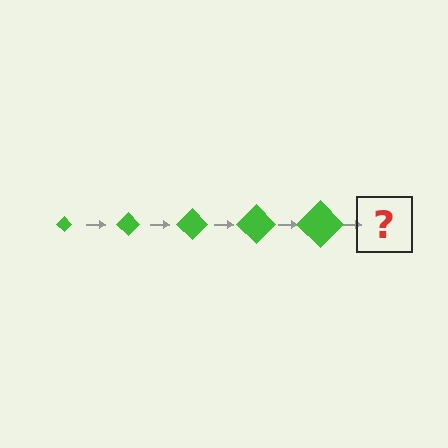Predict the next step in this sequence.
The next step is a green diamond, larger than the previous one.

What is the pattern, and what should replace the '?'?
The pattern is that the diamond gets progressively larger each step. The '?' should be a green diamond, larger than the previous one.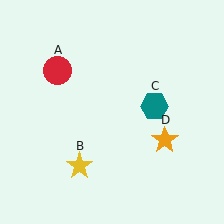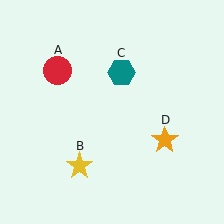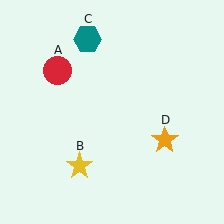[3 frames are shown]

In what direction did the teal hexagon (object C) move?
The teal hexagon (object C) moved up and to the left.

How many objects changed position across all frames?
1 object changed position: teal hexagon (object C).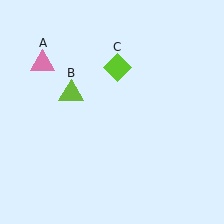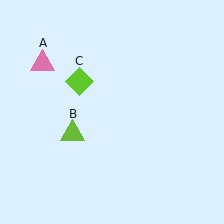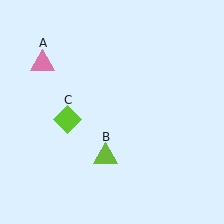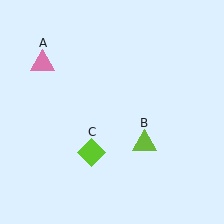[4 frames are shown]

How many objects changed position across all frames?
2 objects changed position: lime triangle (object B), lime diamond (object C).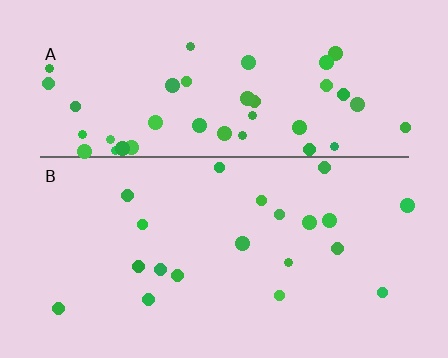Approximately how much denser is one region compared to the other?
Approximately 2.1× — region A over region B.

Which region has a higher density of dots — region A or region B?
A (the top).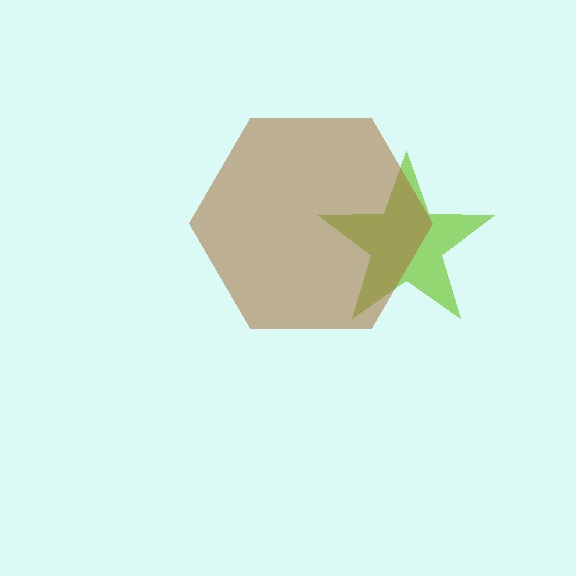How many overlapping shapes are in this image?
There are 2 overlapping shapes in the image.